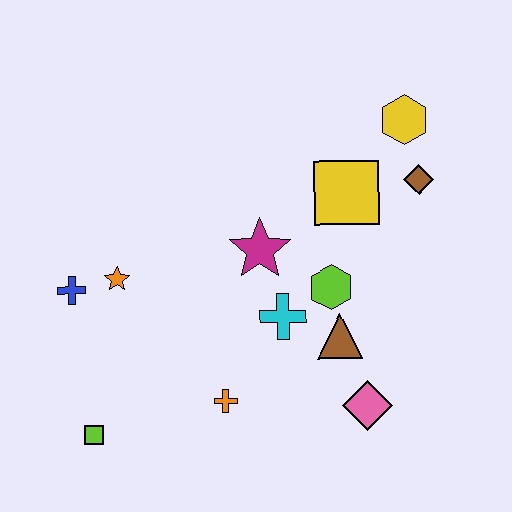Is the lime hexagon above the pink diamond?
Yes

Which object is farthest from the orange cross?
The yellow hexagon is farthest from the orange cross.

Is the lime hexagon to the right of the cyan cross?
Yes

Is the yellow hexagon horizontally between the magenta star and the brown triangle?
No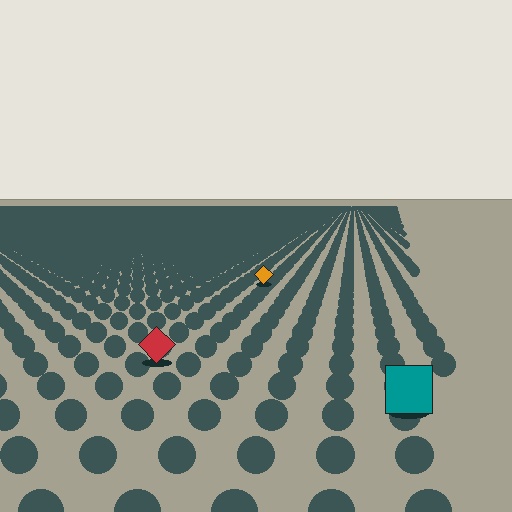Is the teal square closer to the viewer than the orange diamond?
Yes. The teal square is closer — you can tell from the texture gradient: the ground texture is coarser near it.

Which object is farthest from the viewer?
The orange diamond is farthest from the viewer. It appears smaller and the ground texture around it is denser.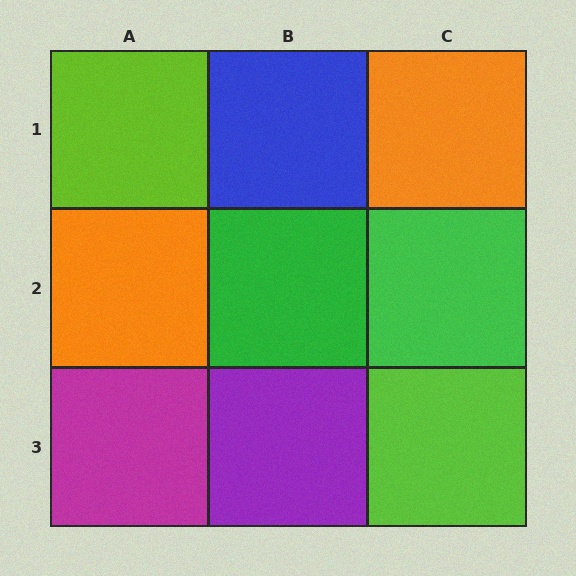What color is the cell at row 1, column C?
Orange.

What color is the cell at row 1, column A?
Lime.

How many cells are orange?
2 cells are orange.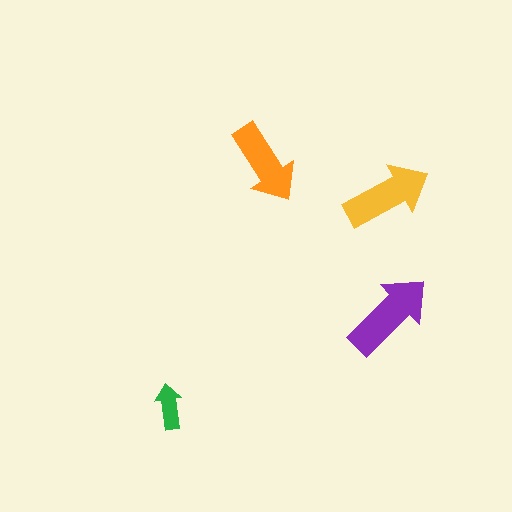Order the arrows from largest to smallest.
the purple one, the yellow one, the orange one, the green one.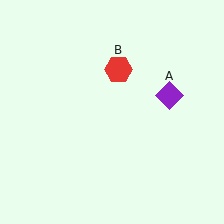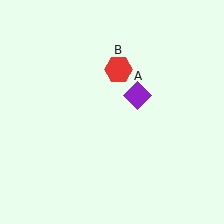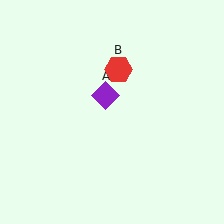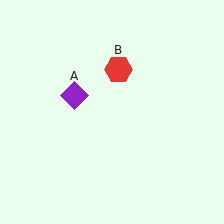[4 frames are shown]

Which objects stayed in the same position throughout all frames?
Red hexagon (object B) remained stationary.